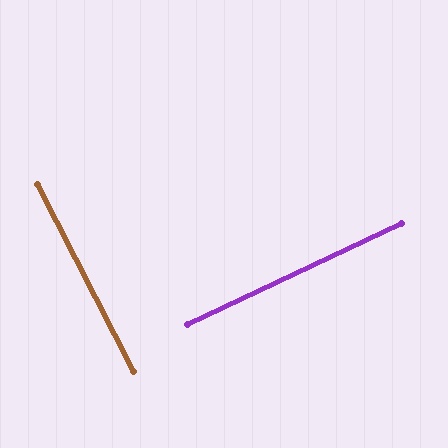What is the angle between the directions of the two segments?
Approximately 88 degrees.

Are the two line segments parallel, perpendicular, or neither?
Perpendicular — they meet at approximately 88°.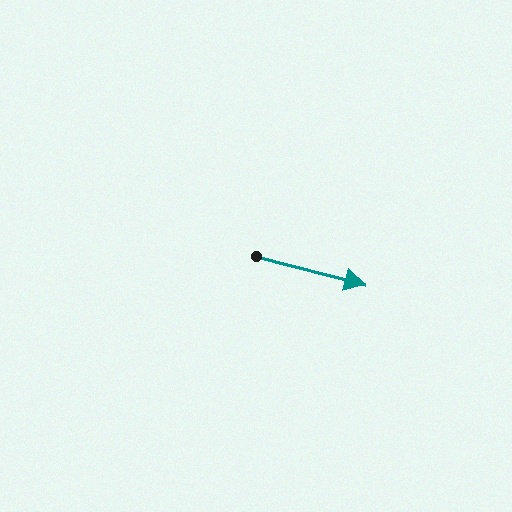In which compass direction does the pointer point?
East.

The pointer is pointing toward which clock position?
Roughly 3 o'clock.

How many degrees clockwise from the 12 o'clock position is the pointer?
Approximately 105 degrees.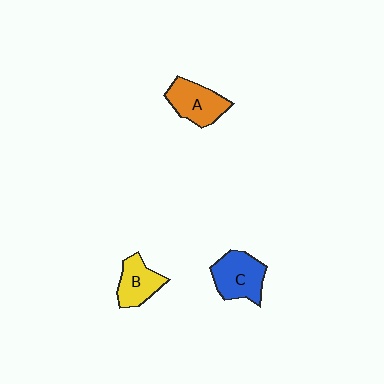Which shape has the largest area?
Shape C (blue).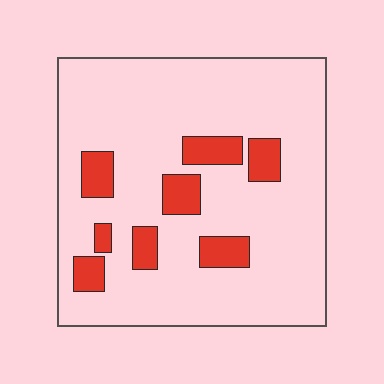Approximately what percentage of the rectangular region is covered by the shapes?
Approximately 15%.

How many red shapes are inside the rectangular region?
8.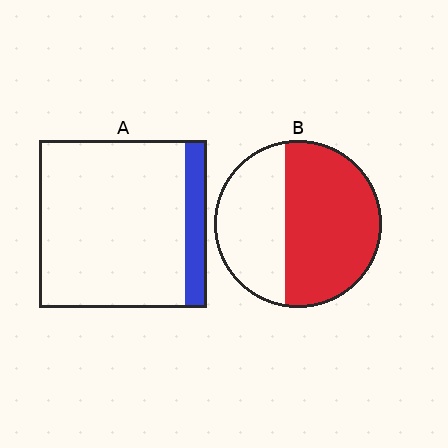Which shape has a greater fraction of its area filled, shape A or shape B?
Shape B.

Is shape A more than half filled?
No.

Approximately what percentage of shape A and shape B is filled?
A is approximately 15% and B is approximately 60%.